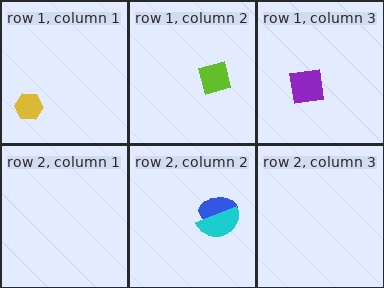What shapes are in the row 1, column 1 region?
The yellow hexagon.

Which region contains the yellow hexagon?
The row 1, column 1 region.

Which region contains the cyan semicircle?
The row 2, column 2 region.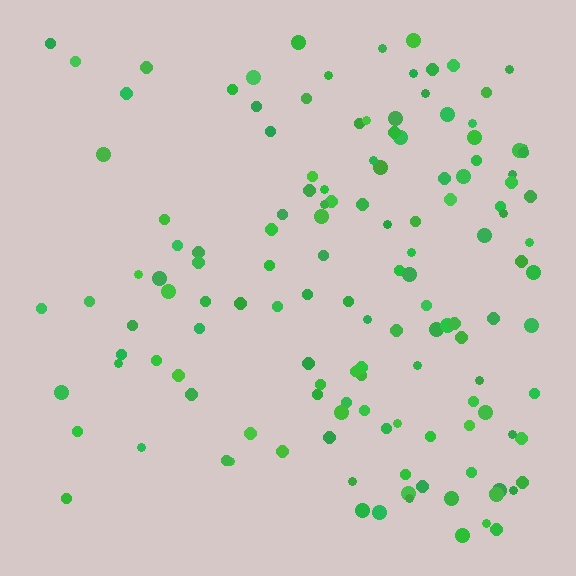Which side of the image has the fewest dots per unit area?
The left.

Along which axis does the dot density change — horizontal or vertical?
Horizontal.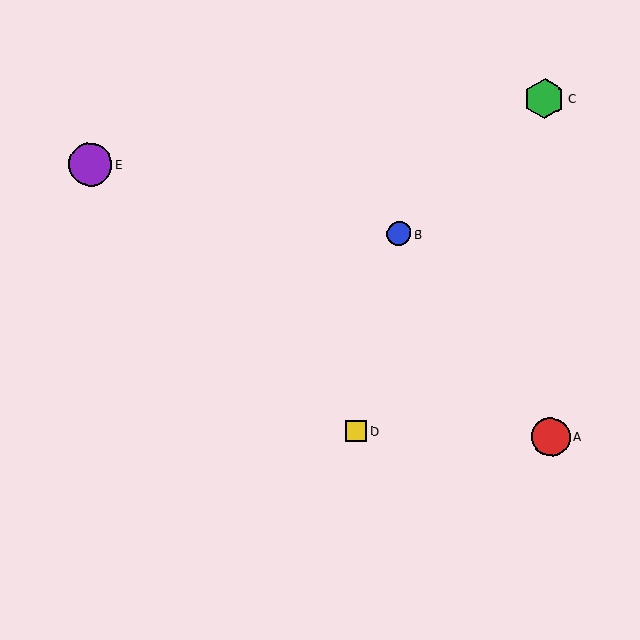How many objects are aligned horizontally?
2 objects (A, D) are aligned horizontally.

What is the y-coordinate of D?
Object D is at y≈431.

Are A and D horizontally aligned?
Yes, both are at y≈437.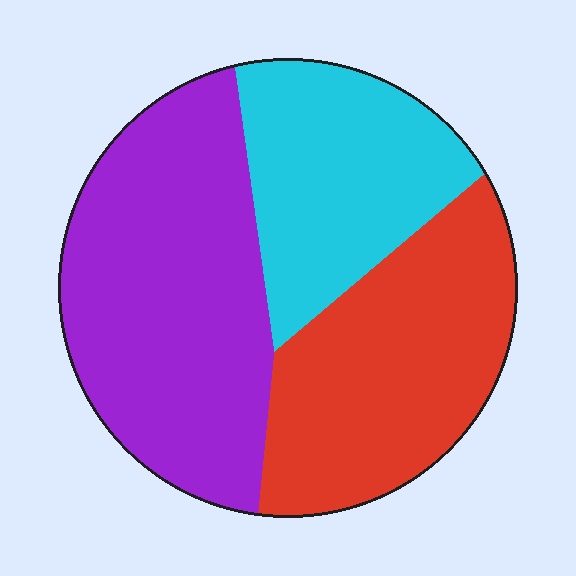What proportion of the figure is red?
Red covers around 35% of the figure.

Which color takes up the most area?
Purple, at roughly 40%.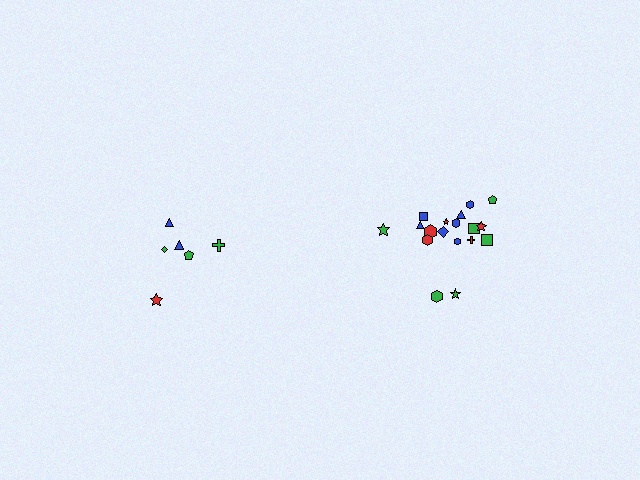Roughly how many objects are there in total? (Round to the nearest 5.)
Roughly 25 objects in total.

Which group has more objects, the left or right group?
The right group.